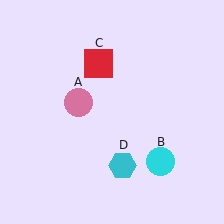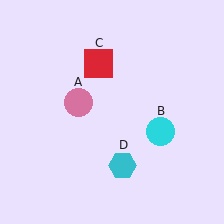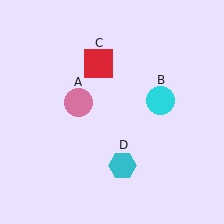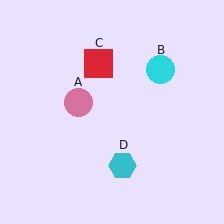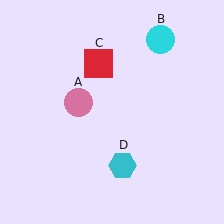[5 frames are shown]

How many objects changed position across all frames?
1 object changed position: cyan circle (object B).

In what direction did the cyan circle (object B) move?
The cyan circle (object B) moved up.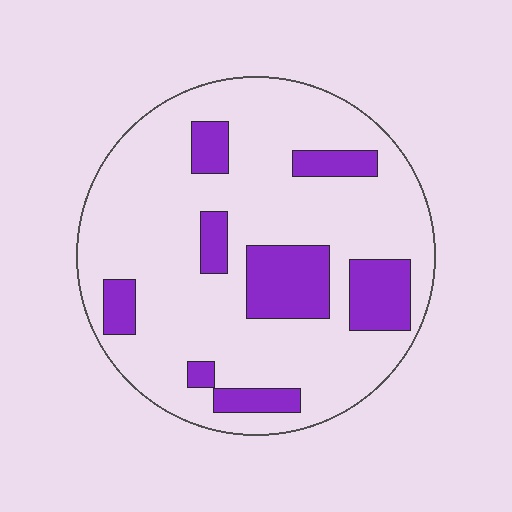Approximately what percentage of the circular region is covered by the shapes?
Approximately 20%.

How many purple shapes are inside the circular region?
8.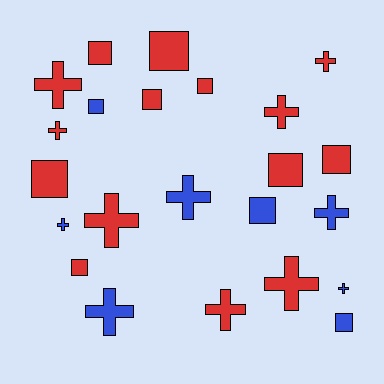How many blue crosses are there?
There are 5 blue crosses.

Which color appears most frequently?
Red, with 15 objects.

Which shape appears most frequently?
Cross, with 12 objects.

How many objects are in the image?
There are 23 objects.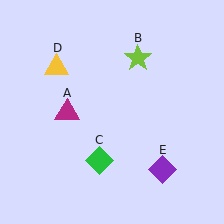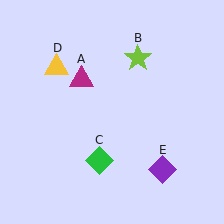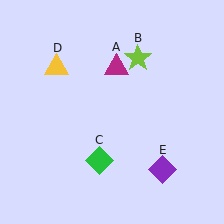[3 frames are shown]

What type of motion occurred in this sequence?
The magenta triangle (object A) rotated clockwise around the center of the scene.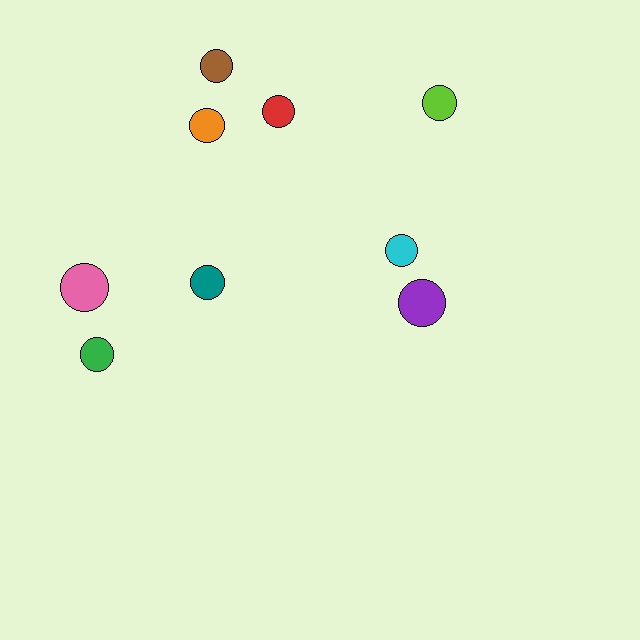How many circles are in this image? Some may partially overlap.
There are 9 circles.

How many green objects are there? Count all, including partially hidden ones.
There is 1 green object.